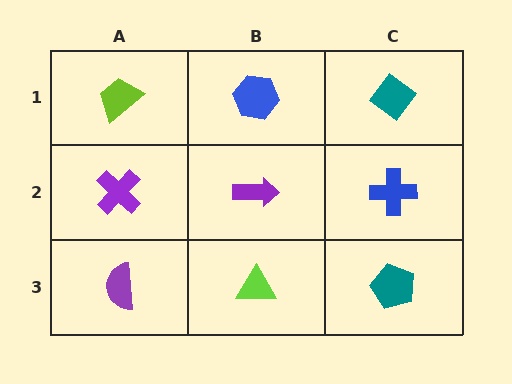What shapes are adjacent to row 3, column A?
A purple cross (row 2, column A), a lime triangle (row 3, column B).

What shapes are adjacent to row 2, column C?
A teal diamond (row 1, column C), a teal pentagon (row 3, column C), a purple arrow (row 2, column B).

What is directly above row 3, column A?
A purple cross.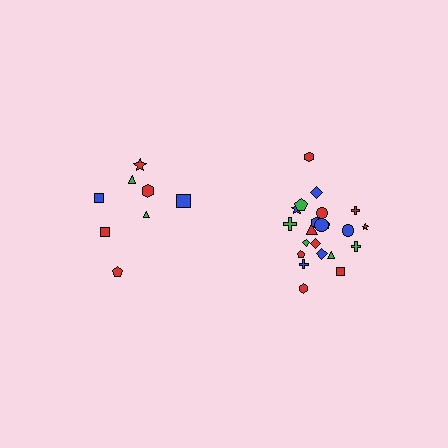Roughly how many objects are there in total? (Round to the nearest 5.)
Roughly 30 objects in total.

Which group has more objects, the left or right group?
The right group.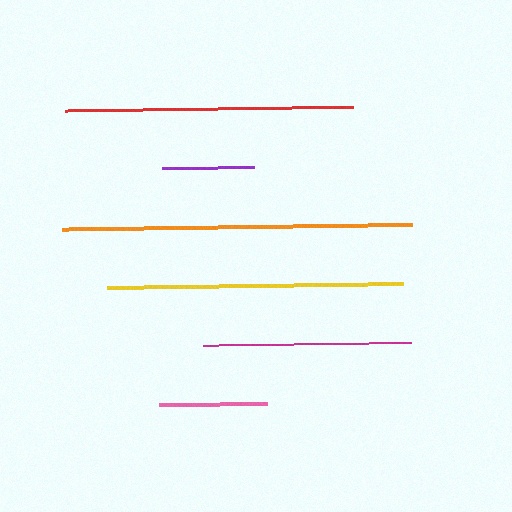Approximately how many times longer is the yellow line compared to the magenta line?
The yellow line is approximately 1.4 times the length of the magenta line.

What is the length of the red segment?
The red segment is approximately 288 pixels long.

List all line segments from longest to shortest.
From longest to shortest: orange, yellow, red, magenta, pink, purple.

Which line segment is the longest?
The orange line is the longest at approximately 350 pixels.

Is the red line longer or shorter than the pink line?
The red line is longer than the pink line.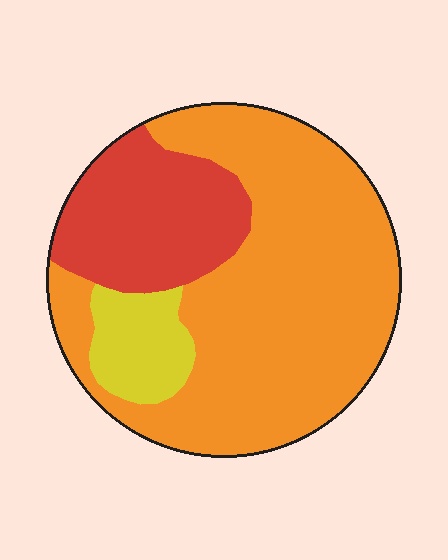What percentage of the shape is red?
Red covers about 25% of the shape.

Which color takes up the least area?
Yellow, at roughly 10%.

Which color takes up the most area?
Orange, at roughly 65%.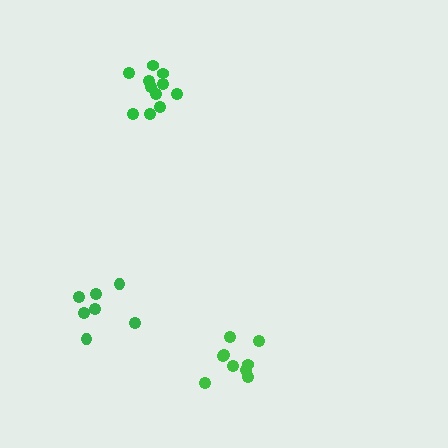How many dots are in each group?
Group 1: 9 dots, Group 2: 11 dots, Group 3: 7 dots (27 total).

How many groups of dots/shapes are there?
There are 3 groups.